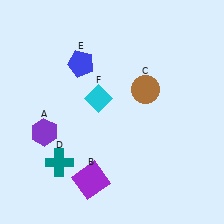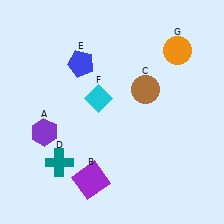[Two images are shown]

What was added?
An orange circle (G) was added in Image 2.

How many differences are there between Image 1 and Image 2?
There is 1 difference between the two images.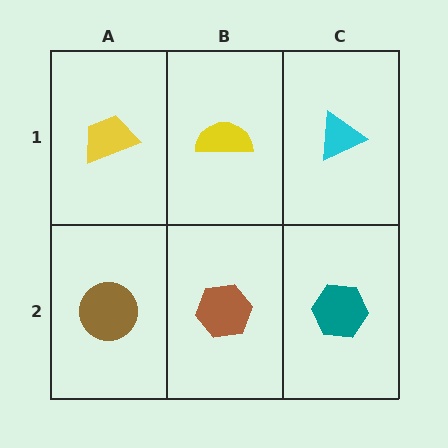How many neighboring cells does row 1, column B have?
3.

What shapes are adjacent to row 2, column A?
A yellow trapezoid (row 1, column A), a brown hexagon (row 2, column B).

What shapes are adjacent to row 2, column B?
A yellow semicircle (row 1, column B), a brown circle (row 2, column A), a teal hexagon (row 2, column C).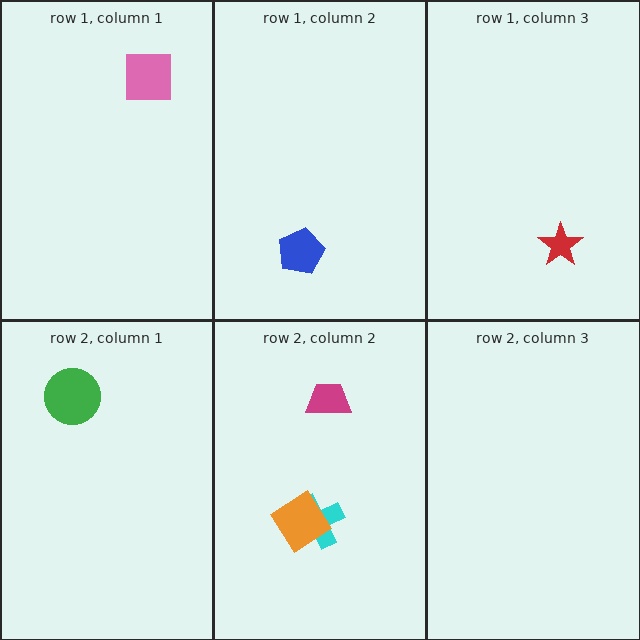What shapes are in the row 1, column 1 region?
The pink square.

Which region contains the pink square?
The row 1, column 1 region.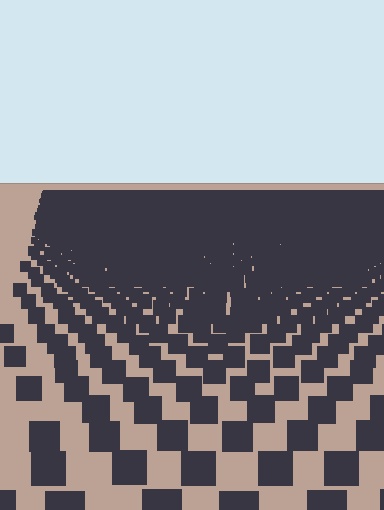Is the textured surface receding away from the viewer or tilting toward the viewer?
The surface is receding away from the viewer. Texture elements get smaller and denser toward the top.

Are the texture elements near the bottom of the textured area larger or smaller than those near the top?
Larger. Near the bottom, elements are closer to the viewer and appear at a bigger on-screen size.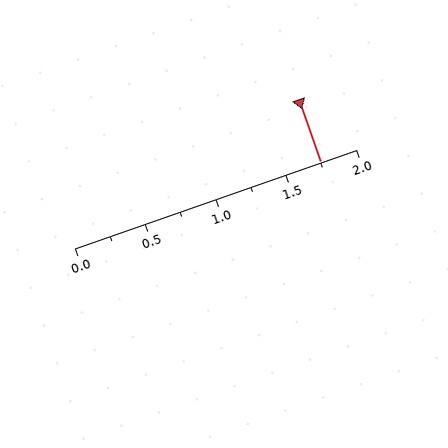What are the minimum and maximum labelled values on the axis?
The axis runs from 0.0 to 2.0.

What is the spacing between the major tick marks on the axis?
The major ticks are spaced 0.5 apart.